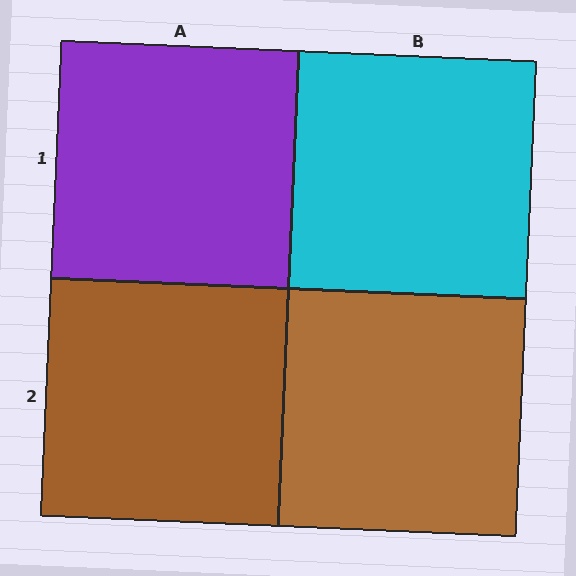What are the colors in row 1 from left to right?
Purple, cyan.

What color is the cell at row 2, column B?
Brown.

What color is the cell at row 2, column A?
Brown.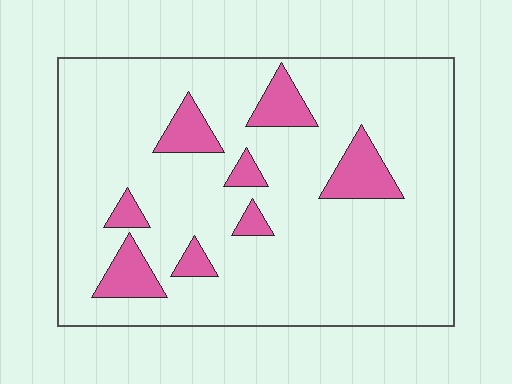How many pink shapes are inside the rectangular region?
8.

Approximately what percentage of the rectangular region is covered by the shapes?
Approximately 15%.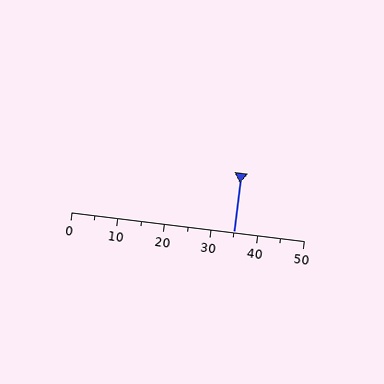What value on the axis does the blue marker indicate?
The marker indicates approximately 35.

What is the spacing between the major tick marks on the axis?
The major ticks are spaced 10 apart.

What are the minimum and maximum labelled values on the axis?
The axis runs from 0 to 50.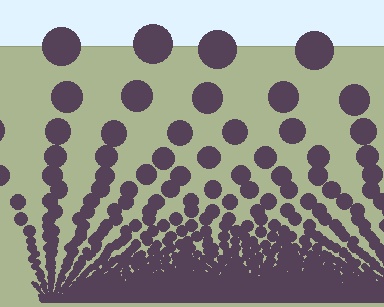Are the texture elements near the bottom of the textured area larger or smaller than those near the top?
Smaller. The gradient is inverted — elements near the bottom are smaller and denser.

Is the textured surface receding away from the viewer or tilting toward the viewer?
The surface appears to tilt toward the viewer. Texture elements get larger and sparser toward the top.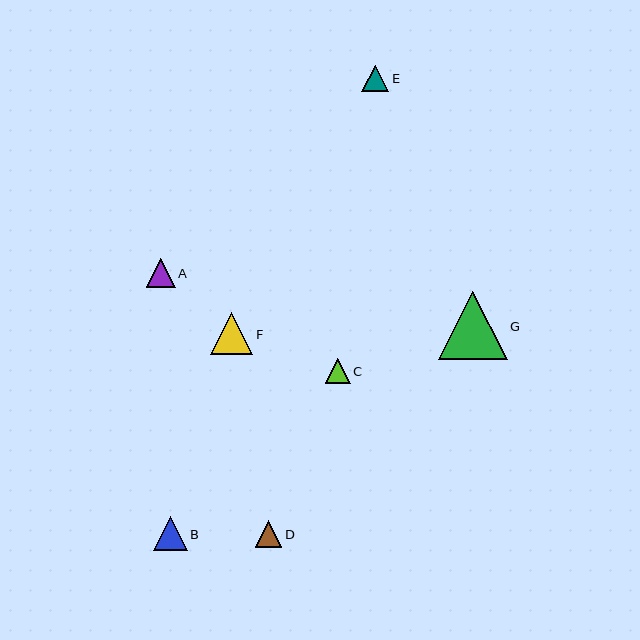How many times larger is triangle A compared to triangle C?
Triangle A is approximately 1.2 times the size of triangle C.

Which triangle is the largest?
Triangle G is the largest with a size of approximately 69 pixels.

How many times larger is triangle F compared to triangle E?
Triangle F is approximately 1.6 times the size of triangle E.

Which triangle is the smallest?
Triangle C is the smallest with a size of approximately 25 pixels.